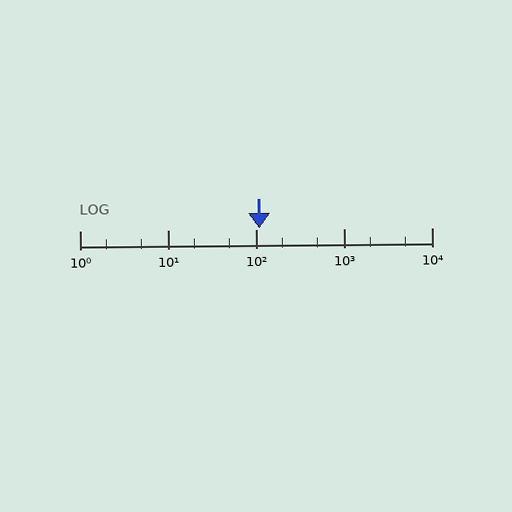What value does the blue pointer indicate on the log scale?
The pointer indicates approximately 110.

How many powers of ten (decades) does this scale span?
The scale spans 4 decades, from 1 to 10000.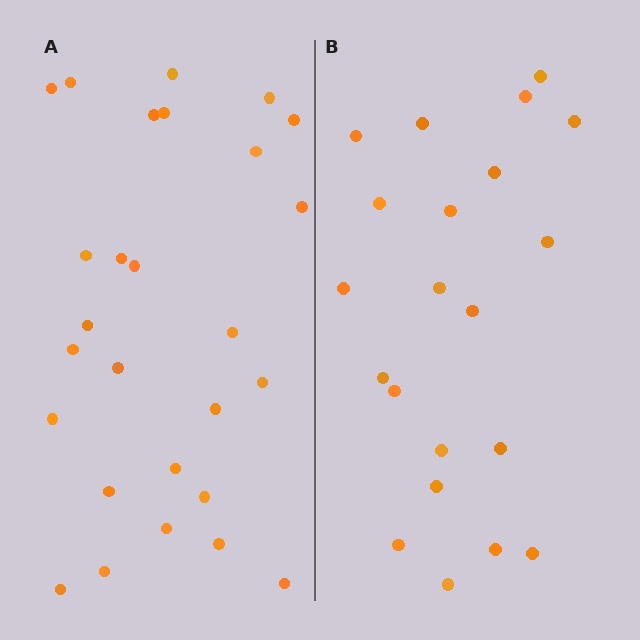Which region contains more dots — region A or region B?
Region A (the left region) has more dots.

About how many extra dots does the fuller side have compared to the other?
Region A has about 6 more dots than region B.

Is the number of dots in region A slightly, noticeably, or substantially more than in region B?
Region A has noticeably more, but not dramatically so. The ratio is roughly 1.3 to 1.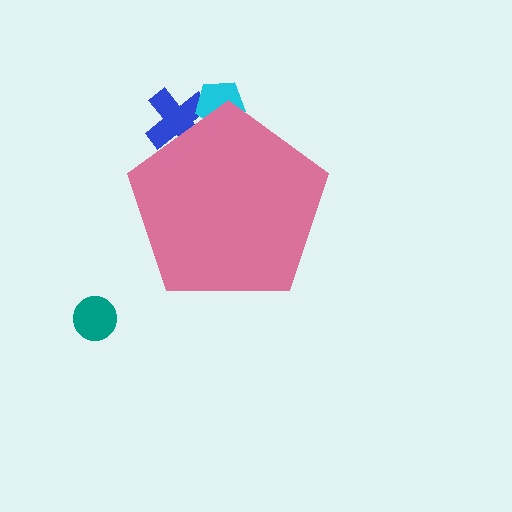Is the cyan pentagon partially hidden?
Yes, the cyan pentagon is partially hidden behind the pink pentagon.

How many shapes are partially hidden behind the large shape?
2 shapes are partially hidden.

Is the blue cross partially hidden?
Yes, the blue cross is partially hidden behind the pink pentagon.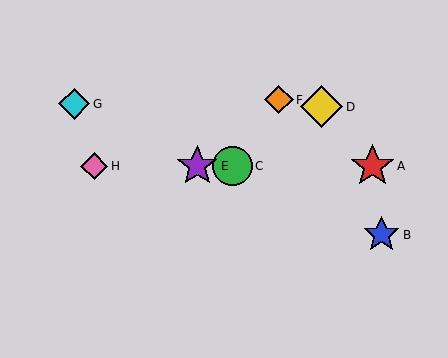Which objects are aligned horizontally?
Objects A, C, E, H are aligned horizontally.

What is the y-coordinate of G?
Object G is at y≈104.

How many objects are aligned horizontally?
4 objects (A, C, E, H) are aligned horizontally.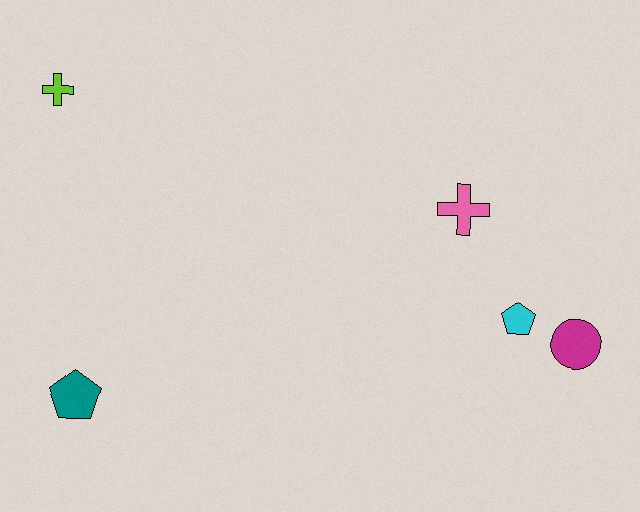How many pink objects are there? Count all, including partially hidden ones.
There is 1 pink object.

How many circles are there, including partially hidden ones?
There is 1 circle.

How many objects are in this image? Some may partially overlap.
There are 5 objects.